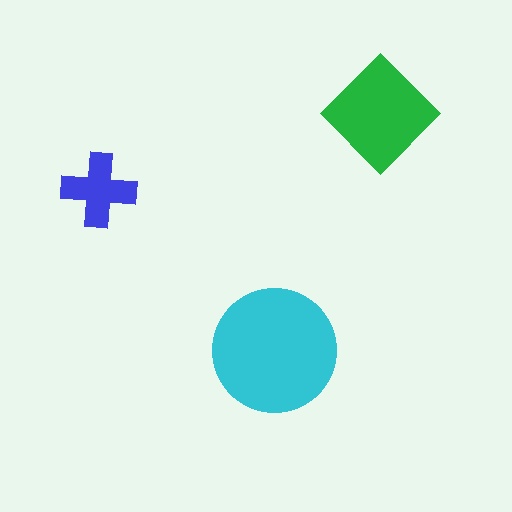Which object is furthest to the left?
The blue cross is leftmost.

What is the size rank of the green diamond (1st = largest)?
2nd.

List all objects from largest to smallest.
The cyan circle, the green diamond, the blue cross.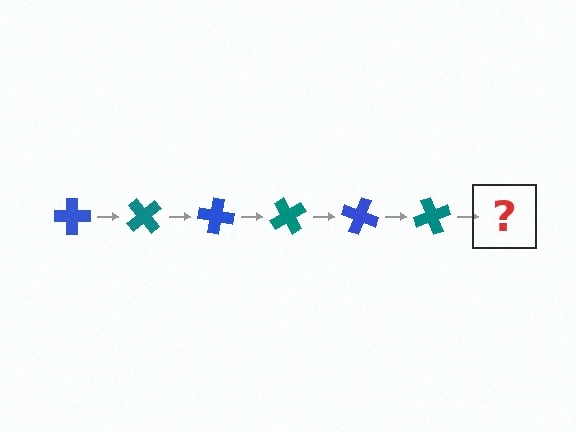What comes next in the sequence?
The next element should be a blue cross, rotated 300 degrees from the start.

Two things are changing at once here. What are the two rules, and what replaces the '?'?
The two rules are that it rotates 50 degrees each step and the color cycles through blue and teal. The '?' should be a blue cross, rotated 300 degrees from the start.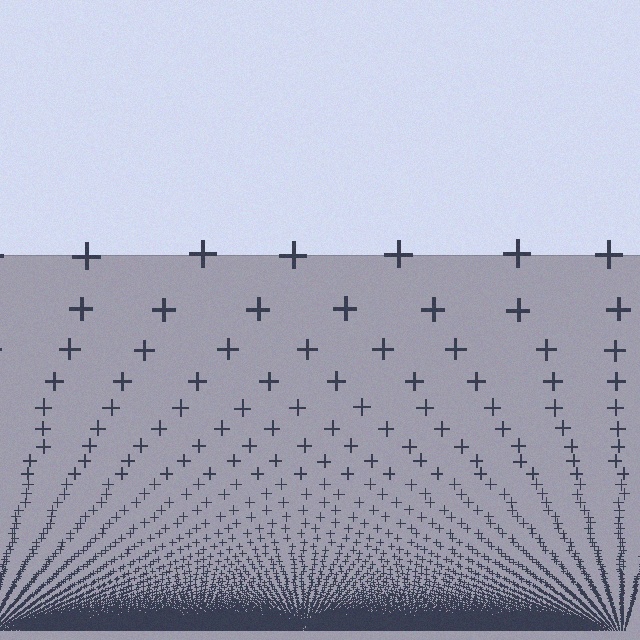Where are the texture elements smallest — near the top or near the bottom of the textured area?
Near the bottom.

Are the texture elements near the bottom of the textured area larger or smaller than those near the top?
Smaller. The gradient is inverted — elements near the bottom are smaller and denser.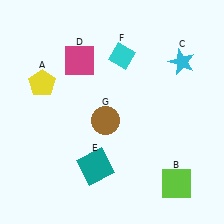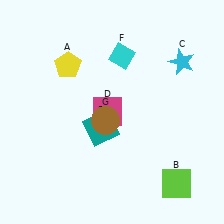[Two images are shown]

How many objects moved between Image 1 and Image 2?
3 objects moved between the two images.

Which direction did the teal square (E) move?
The teal square (E) moved up.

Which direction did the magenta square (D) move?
The magenta square (D) moved down.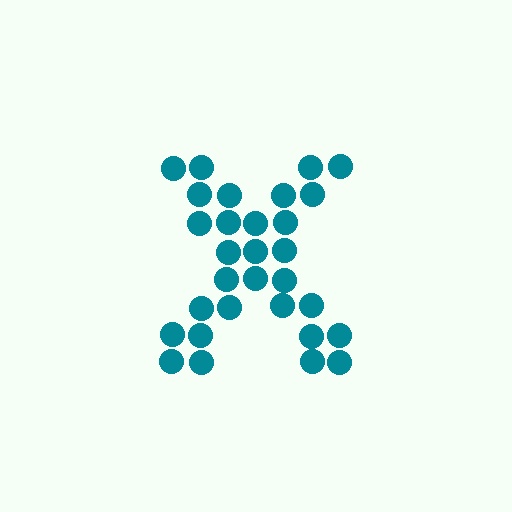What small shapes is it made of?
It is made of small circles.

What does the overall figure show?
The overall figure shows the letter X.